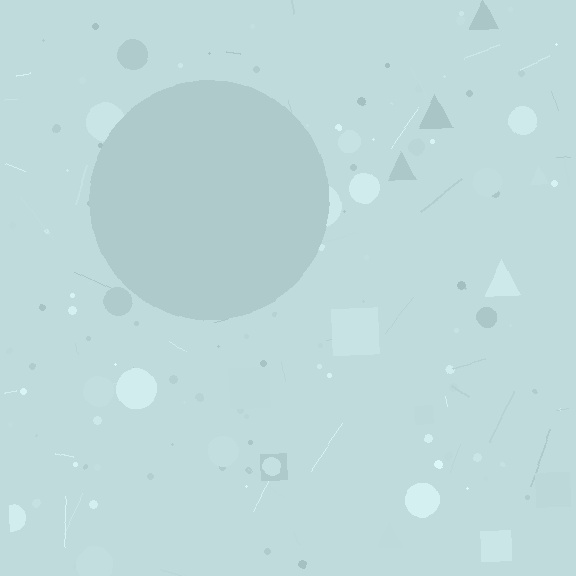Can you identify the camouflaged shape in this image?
The camouflaged shape is a circle.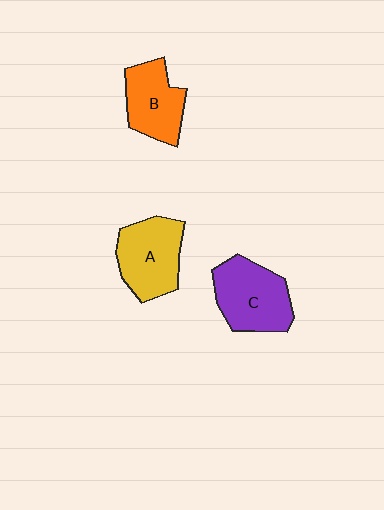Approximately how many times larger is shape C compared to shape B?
Approximately 1.2 times.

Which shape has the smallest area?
Shape B (orange).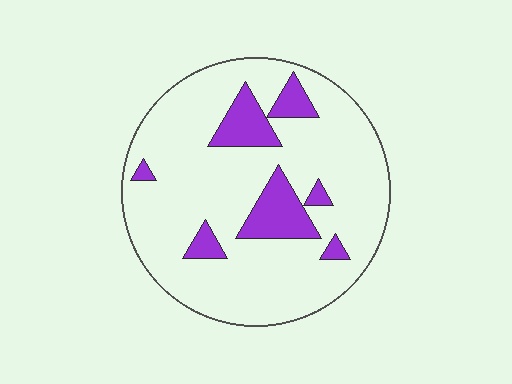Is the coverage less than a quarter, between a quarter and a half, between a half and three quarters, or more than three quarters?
Less than a quarter.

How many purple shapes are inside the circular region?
7.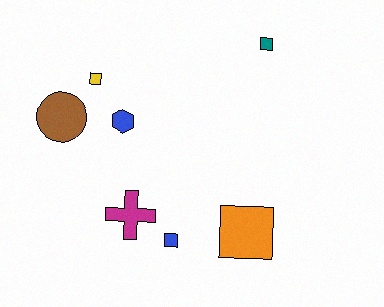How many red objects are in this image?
There are no red objects.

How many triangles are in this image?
There are no triangles.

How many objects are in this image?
There are 7 objects.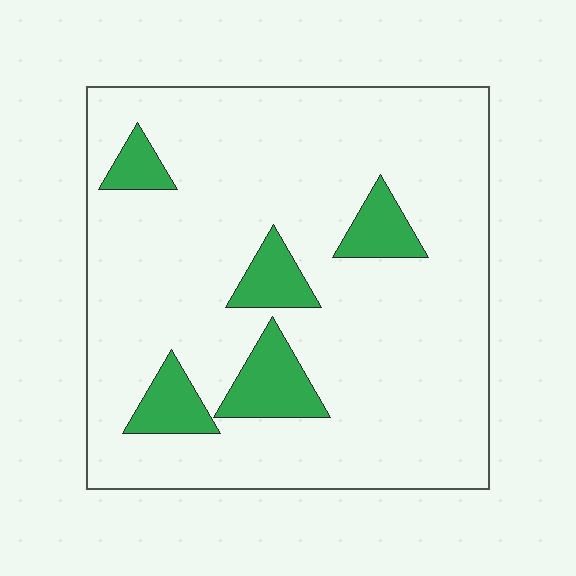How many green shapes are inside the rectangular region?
5.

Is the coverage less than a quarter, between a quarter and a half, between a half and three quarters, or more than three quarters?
Less than a quarter.